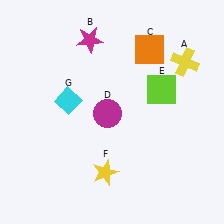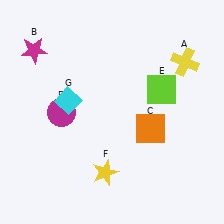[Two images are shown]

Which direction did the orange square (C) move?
The orange square (C) moved down.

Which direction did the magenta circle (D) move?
The magenta circle (D) moved left.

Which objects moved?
The objects that moved are: the magenta star (B), the orange square (C), the magenta circle (D).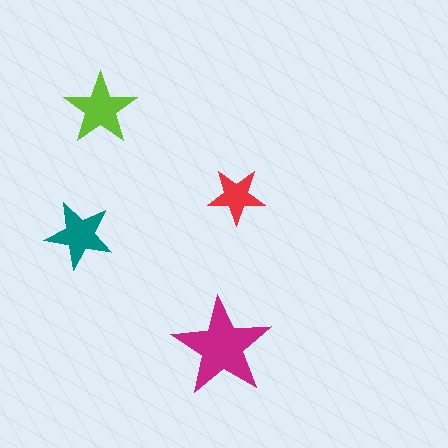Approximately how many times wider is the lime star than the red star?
About 1.5 times wider.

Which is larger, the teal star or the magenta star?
The magenta one.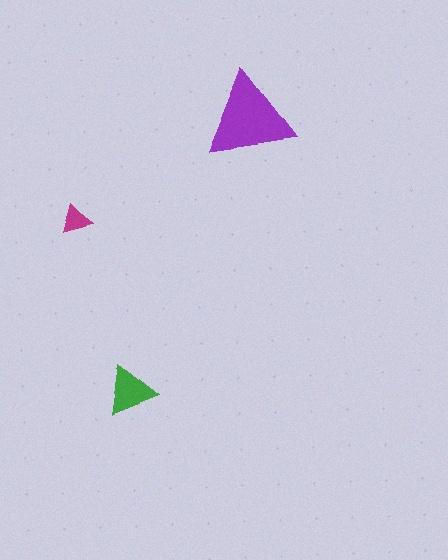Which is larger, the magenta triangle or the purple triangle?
The purple one.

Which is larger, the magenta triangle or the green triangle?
The green one.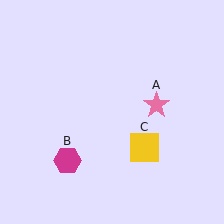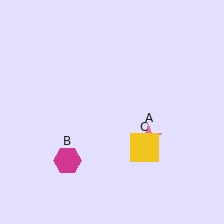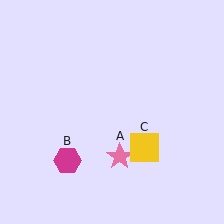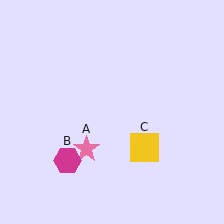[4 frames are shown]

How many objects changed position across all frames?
1 object changed position: pink star (object A).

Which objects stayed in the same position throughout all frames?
Magenta hexagon (object B) and yellow square (object C) remained stationary.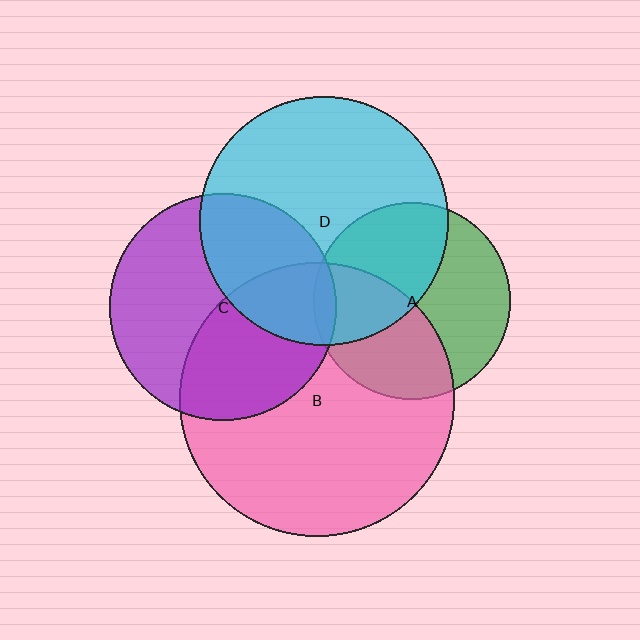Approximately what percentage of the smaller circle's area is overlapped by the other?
Approximately 25%.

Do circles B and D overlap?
Yes.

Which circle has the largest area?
Circle B (pink).